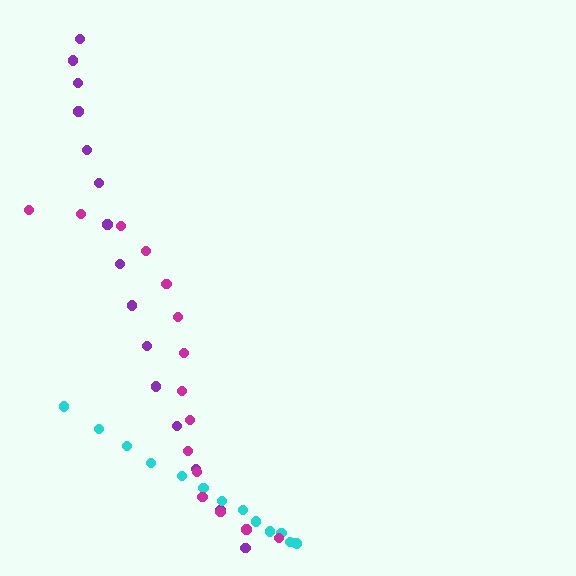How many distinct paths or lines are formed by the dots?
There are 3 distinct paths.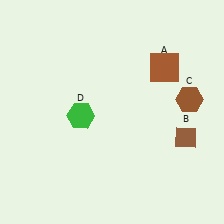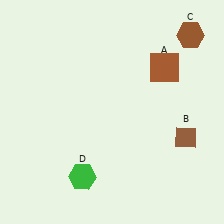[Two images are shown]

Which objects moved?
The objects that moved are: the brown hexagon (C), the green hexagon (D).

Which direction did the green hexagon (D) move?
The green hexagon (D) moved down.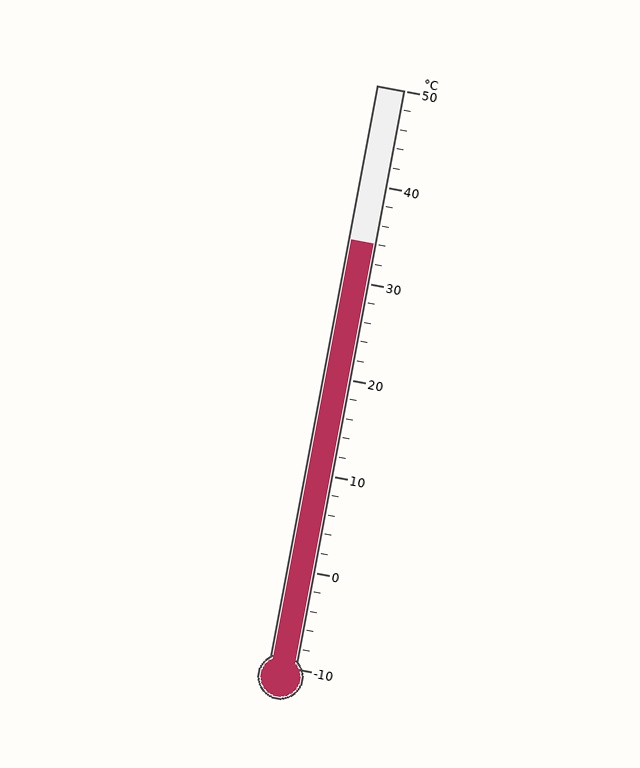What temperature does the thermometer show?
The thermometer shows approximately 34°C.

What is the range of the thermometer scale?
The thermometer scale ranges from -10°C to 50°C.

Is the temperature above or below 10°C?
The temperature is above 10°C.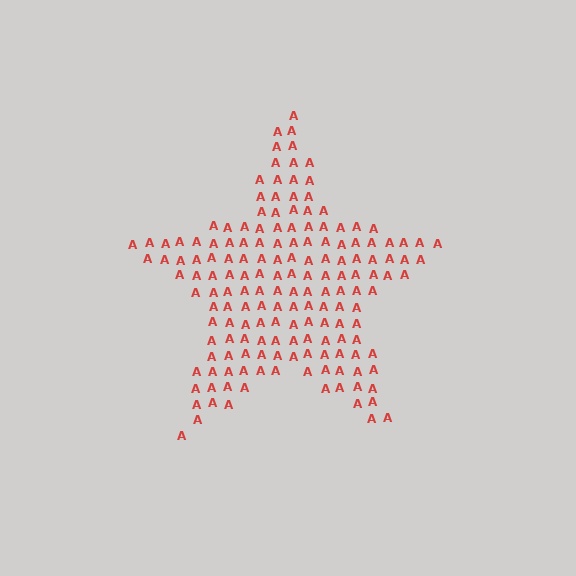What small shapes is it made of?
It is made of small letter A's.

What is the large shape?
The large shape is a star.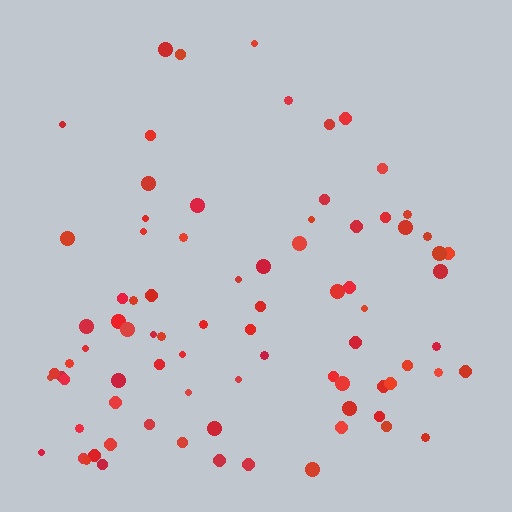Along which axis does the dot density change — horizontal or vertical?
Vertical.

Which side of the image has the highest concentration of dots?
The bottom.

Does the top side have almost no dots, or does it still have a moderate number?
Still a moderate number, just noticeably fewer than the bottom.